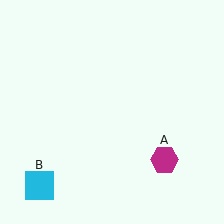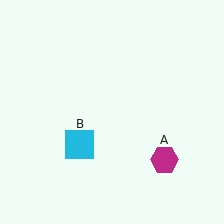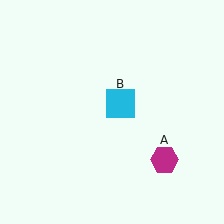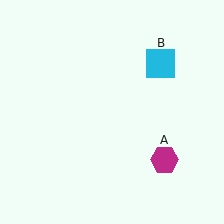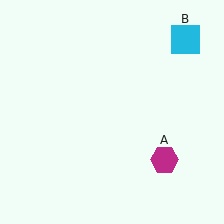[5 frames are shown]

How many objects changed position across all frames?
1 object changed position: cyan square (object B).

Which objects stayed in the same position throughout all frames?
Magenta hexagon (object A) remained stationary.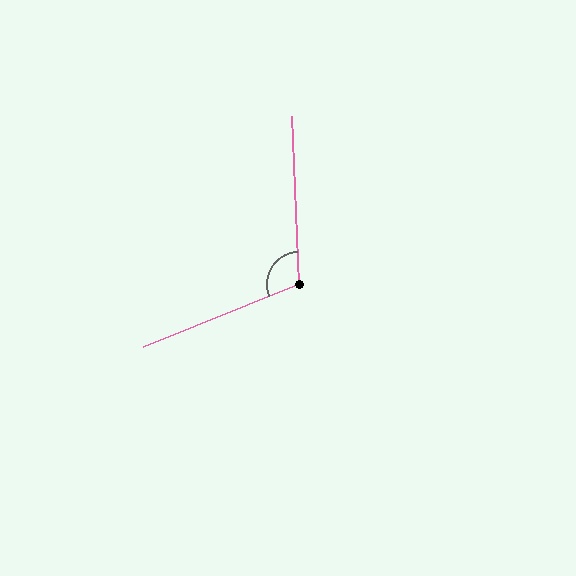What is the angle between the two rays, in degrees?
Approximately 110 degrees.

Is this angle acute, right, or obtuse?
It is obtuse.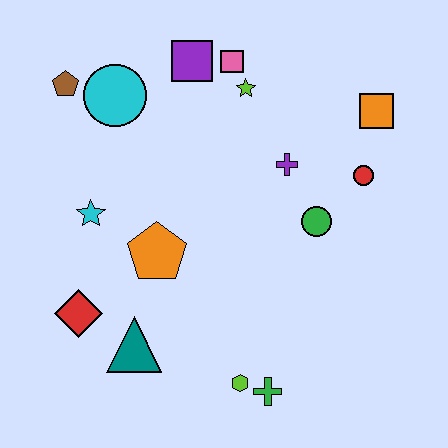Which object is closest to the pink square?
The lime star is closest to the pink square.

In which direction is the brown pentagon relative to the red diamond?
The brown pentagon is above the red diamond.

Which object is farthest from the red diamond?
The orange square is farthest from the red diamond.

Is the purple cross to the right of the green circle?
No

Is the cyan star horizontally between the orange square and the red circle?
No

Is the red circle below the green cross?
No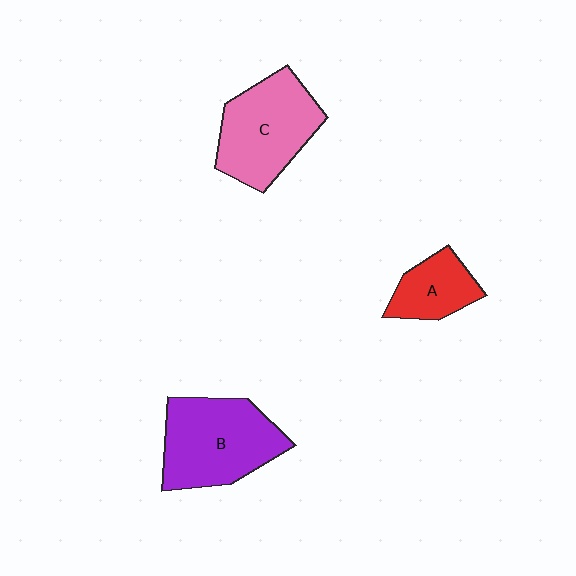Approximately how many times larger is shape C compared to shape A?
Approximately 1.9 times.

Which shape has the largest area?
Shape B (purple).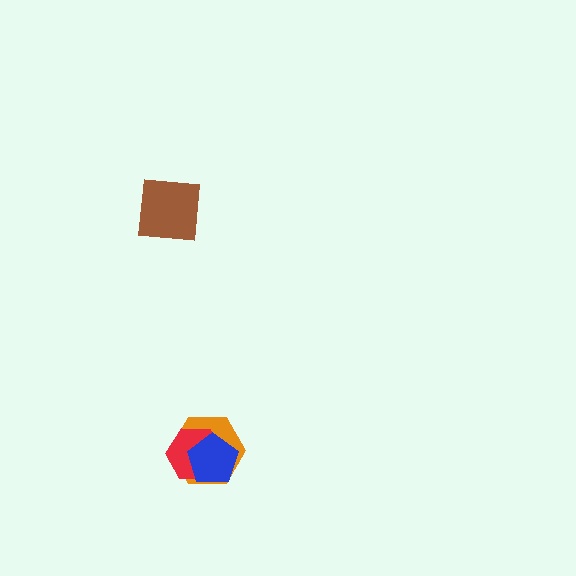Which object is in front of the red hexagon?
The blue pentagon is in front of the red hexagon.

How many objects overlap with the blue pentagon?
2 objects overlap with the blue pentagon.